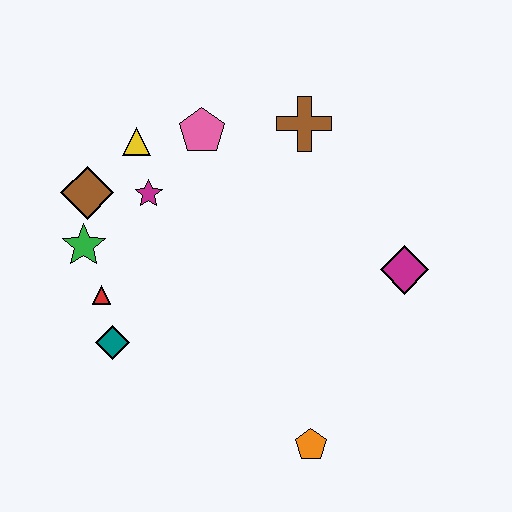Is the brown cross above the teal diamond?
Yes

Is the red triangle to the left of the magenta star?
Yes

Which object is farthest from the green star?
The magenta diamond is farthest from the green star.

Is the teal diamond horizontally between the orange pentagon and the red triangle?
Yes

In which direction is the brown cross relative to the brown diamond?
The brown cross is to the right of the brown diamond.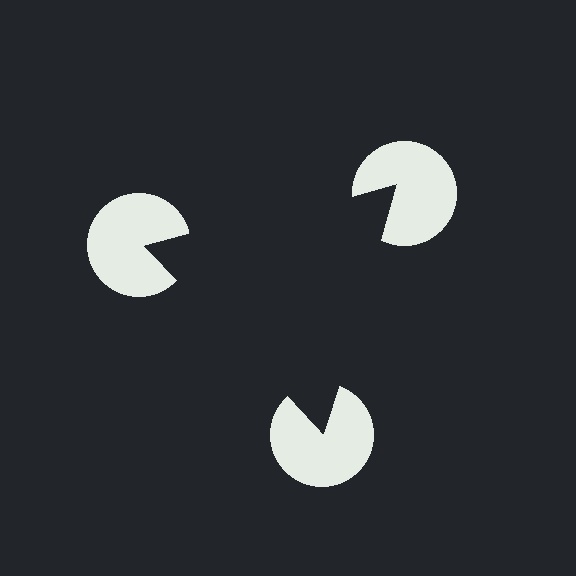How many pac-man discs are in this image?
There are 3 — one at each vertex of the illusory triangle.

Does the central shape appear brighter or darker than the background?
It typically appears slightly darker than the background, even though no actual brightness change is drawn.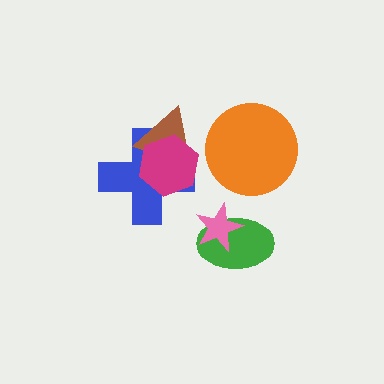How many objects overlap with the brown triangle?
2 objects overlap with the brown triangle.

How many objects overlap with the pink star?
1 object overlaps with the pink star.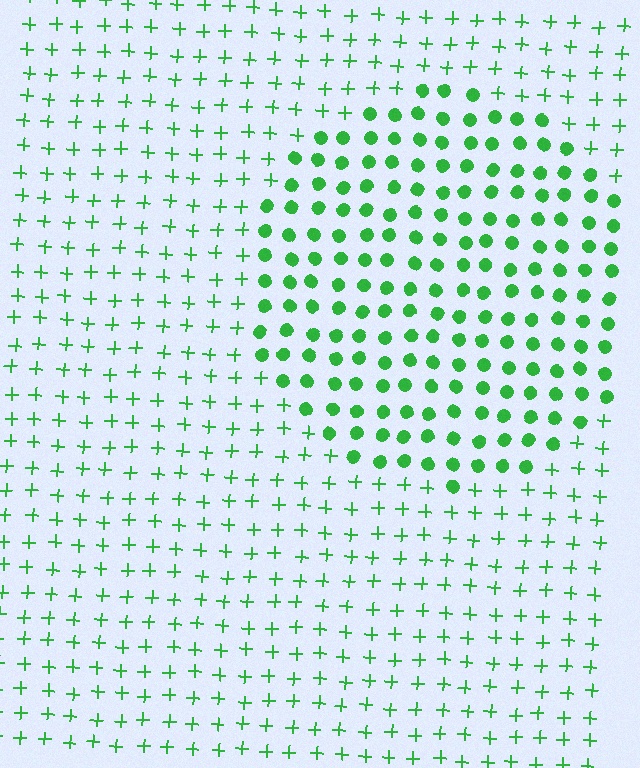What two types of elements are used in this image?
The image uses circles inside the circle region and plus signs outside it.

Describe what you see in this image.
The image is filled with small green elements arranged in a uniform grid. A circle-shaped region contains circles, while the surrounding area contains plus signs. The boundary is defined purely by the change in element shape.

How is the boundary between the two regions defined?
The boundary is defined by a change in element shape: circles inside vs. plus signs outside. All elements share the same color and spacing.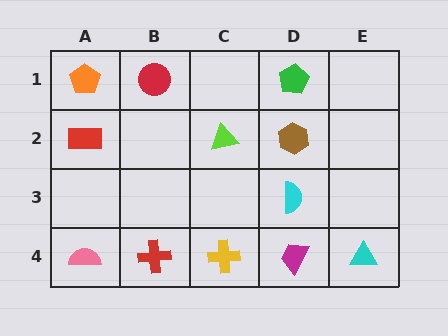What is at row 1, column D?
A green pentagon.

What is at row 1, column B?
A red circle.